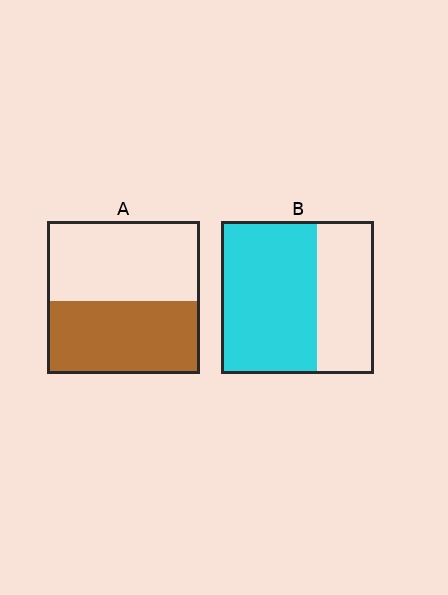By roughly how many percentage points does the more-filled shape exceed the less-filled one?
By roughly 15 percentage points (B over A).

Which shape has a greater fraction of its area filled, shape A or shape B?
Shape B.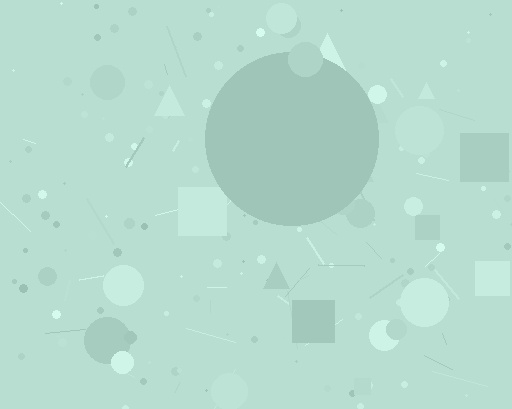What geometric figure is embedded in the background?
A circle is embedded in the background.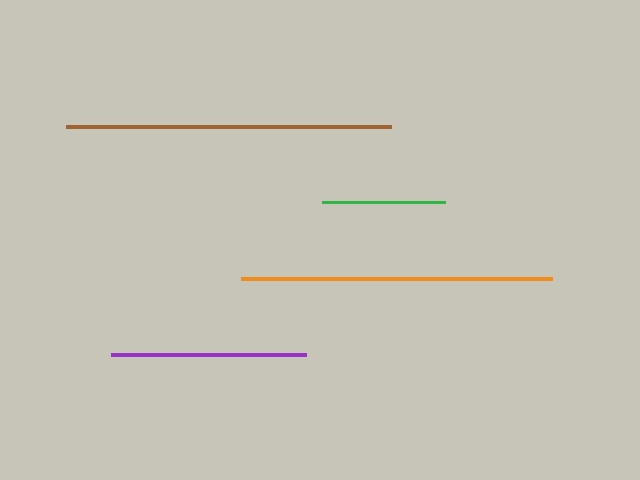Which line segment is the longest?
The brown line is the longest at approximately 325 pixels.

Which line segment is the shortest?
The green line is the shortest at approximately 123 pixels.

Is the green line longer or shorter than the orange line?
The orange line is longer than the green line.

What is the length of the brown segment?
The brown segment is approximately 325 pixels long.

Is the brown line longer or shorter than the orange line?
The brown line is longer than the orange line.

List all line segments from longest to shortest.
From longest to shortest: brown, orange, purple, green.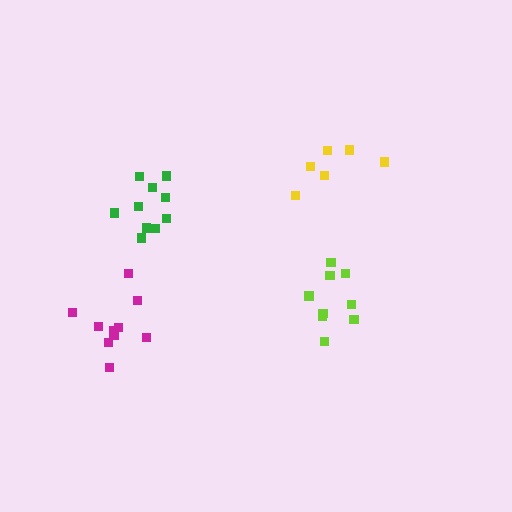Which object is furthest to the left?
The magenta cluster is leftmost.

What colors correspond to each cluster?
The clusters are colored: green, magenta, lime, yellow.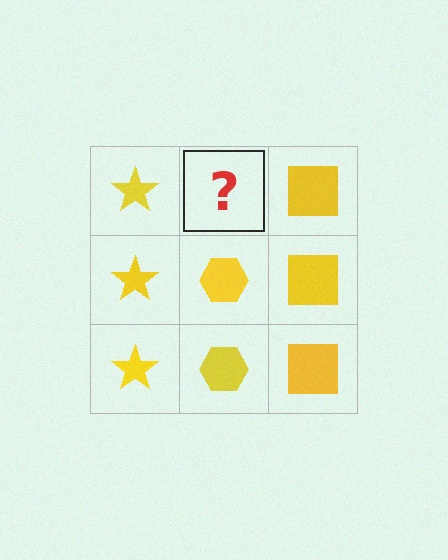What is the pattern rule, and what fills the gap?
The rule is that each column has a consistent shape. The gap should be filled with a yellow hexagon.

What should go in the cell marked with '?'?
The missing cell should contain a yellow hexagon.